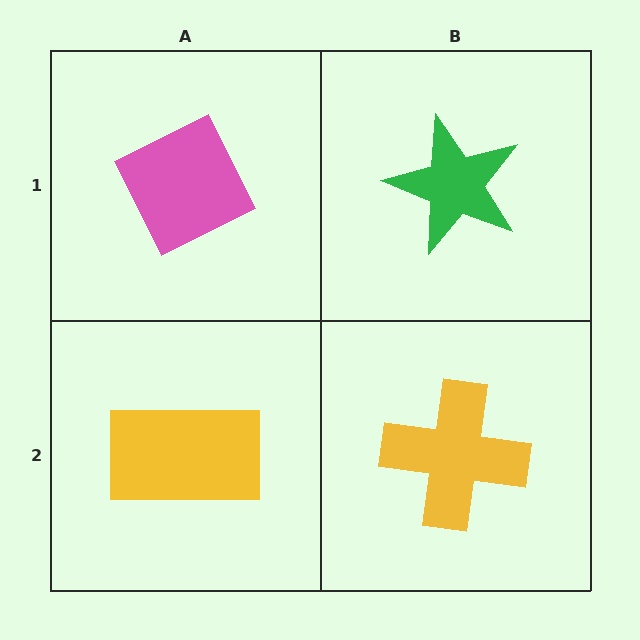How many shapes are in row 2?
2 shapes.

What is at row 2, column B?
A yellow cross.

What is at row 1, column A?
A pink diamond.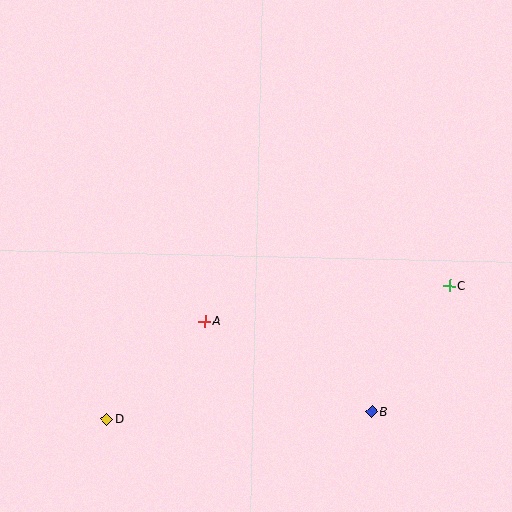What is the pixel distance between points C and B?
The distance between C and B is 148 pixels.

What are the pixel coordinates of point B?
Point B is at (372, 412).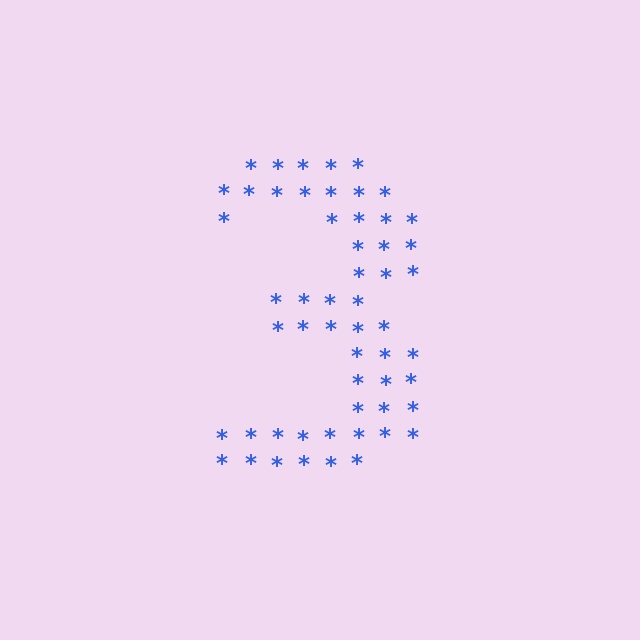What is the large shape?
The large shape is the digit 3.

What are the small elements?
The small elements are asterisks.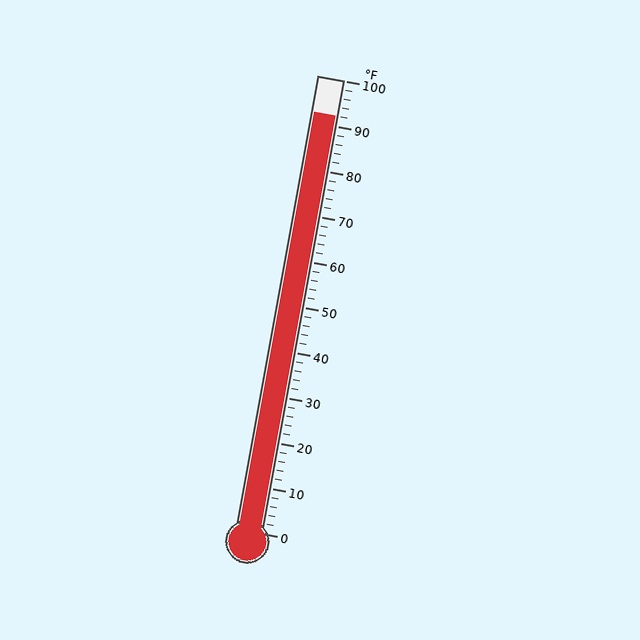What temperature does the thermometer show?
The thermometer shows approximately 92°F.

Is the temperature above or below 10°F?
The temperature is above 10°F.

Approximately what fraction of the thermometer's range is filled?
The thermometer is filled to approximately 90% of its range.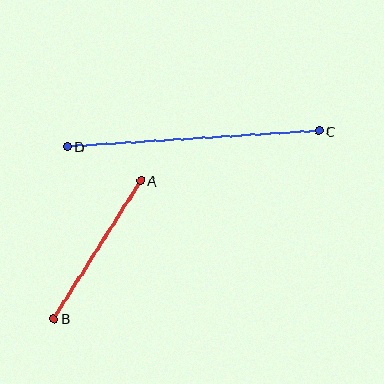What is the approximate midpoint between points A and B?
The midpoint is at approximately (97, 250) pixels.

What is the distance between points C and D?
The distance is approximately 252 pixels.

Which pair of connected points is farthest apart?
Points C and D are farthest apart.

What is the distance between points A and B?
The distance is approximately 163 pixels.